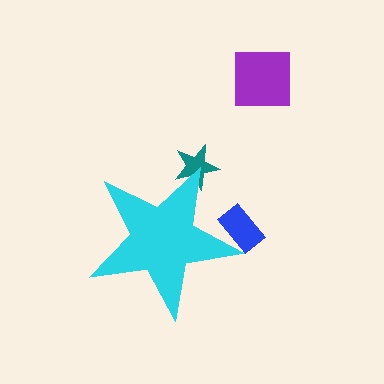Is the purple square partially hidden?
No, the purple square is fully visible.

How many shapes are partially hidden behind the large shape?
2 shapes are partially hidden.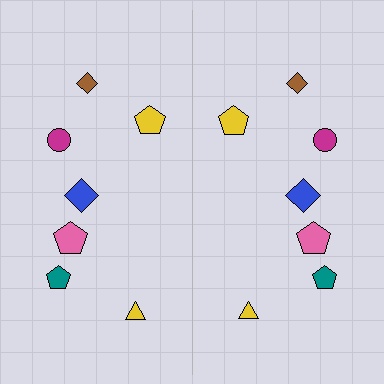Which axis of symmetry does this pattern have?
The pattern has a vertical axis of symmetry running through the center of the image.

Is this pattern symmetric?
Yes, this pattern has bilateral (reflection) symmetry.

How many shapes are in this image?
There are 14 shapes in this image.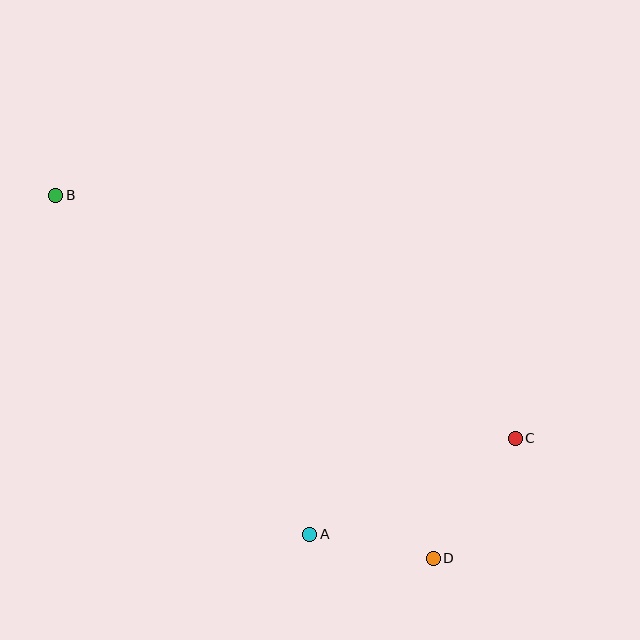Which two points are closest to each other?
Points A and D are closest to each other.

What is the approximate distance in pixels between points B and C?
The distance between B and C is approximately 520 pixels.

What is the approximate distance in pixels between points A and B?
The distance between A and B is approximately 424 pixels.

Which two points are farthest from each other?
Points B and D are farthest from each other.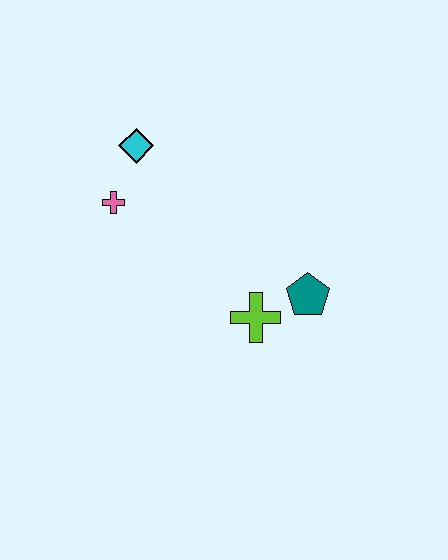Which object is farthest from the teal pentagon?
The cyan diamond is farthest from the teal pentagon.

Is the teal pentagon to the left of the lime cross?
No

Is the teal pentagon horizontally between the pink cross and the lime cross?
No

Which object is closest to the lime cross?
The teal pentagon is closest to the lime cross.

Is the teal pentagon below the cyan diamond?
Yes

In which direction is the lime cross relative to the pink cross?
The lime cross is to the right of the pink cross.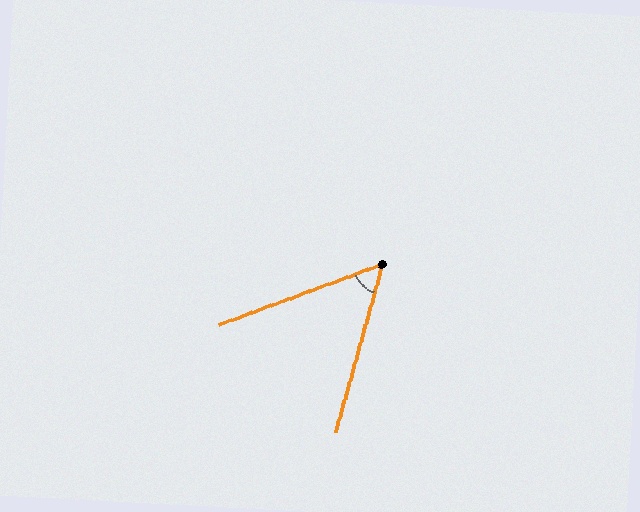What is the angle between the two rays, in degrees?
Approximately 54 degrees.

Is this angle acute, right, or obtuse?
It is acute.